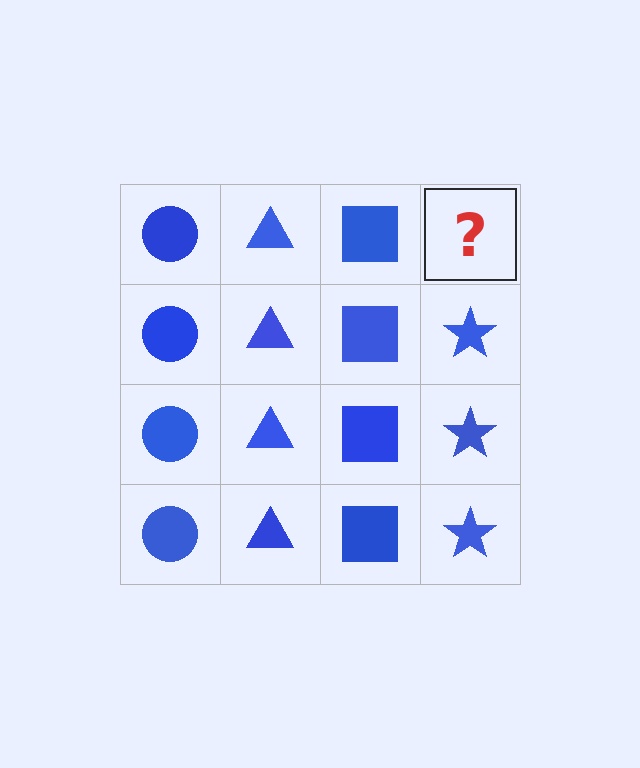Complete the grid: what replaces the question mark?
The question mark should be replaced with a blue star.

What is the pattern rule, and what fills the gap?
The rule is that each column has a consistent shape. The gap should be filled with a blue star.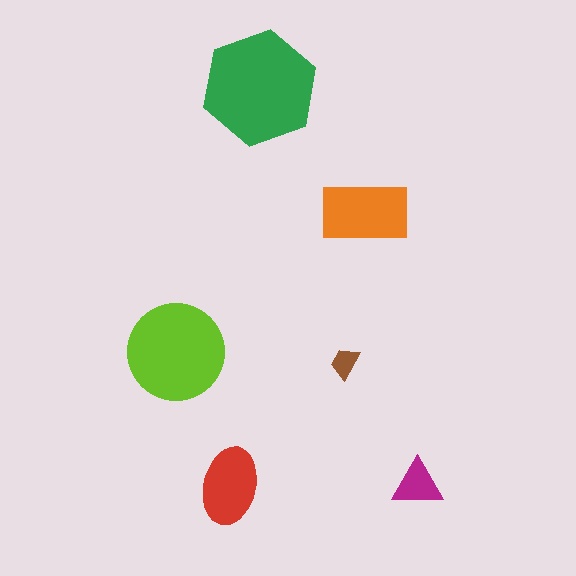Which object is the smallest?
The brown trapezoid.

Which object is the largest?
The green hexagon.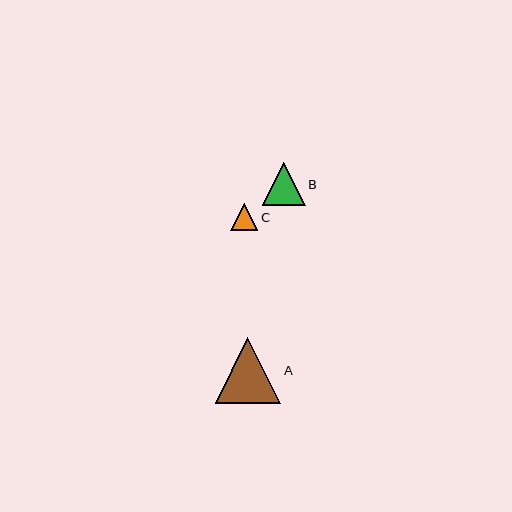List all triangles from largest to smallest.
From largest to smallest: A, B, C.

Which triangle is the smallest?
Triangle C is the smallest with a size of approximately 27 pixels.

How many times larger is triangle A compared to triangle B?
Triangle A is approximately 1.6 times the size of triangle B.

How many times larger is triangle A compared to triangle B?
Triangle A is approximately 1.6 times the size of triangle B.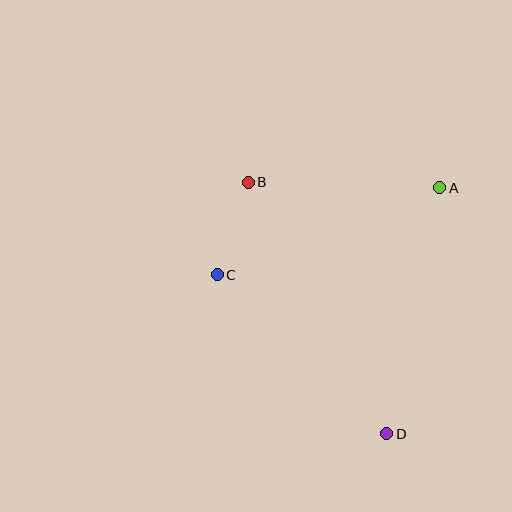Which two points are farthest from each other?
Points B and D are farthest from each other.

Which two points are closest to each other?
Points B and C are closest to each other.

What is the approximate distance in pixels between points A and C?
The distance between A and C is approximately 239 pixels.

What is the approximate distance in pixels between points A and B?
The distance between A and B is approximately 192 pixels.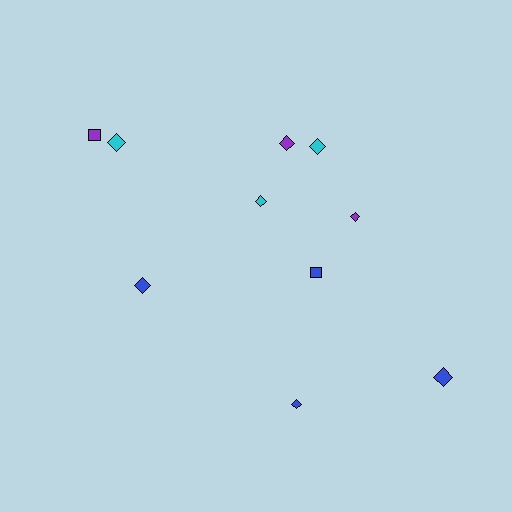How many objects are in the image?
There are 10 objects.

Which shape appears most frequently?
Diamond, with 8 objects.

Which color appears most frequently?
Blue, with 4 objects.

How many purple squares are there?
There is 1 purple square.